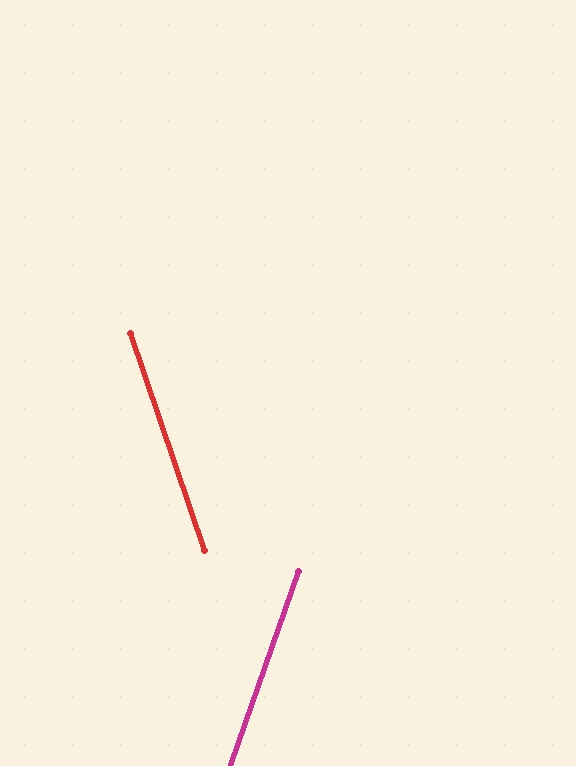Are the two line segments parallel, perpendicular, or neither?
Neither parallel nor perpendicular — they differ by about 38°.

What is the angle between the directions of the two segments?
Approximately 38 degrees.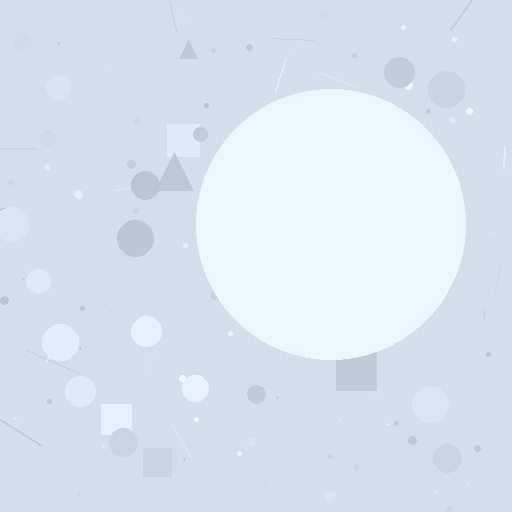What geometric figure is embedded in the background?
A circle is embedded in the background.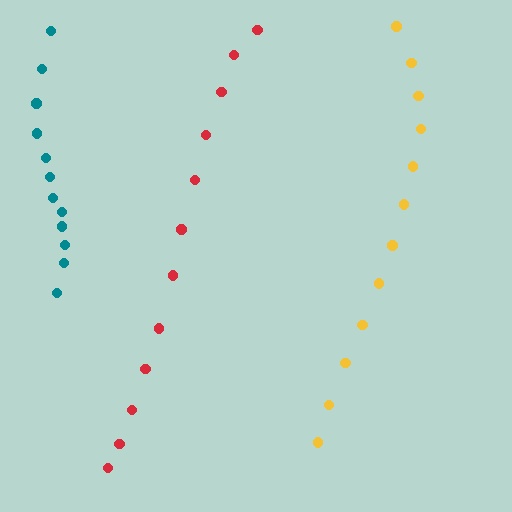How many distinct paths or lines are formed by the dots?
There are 3 distinct paths.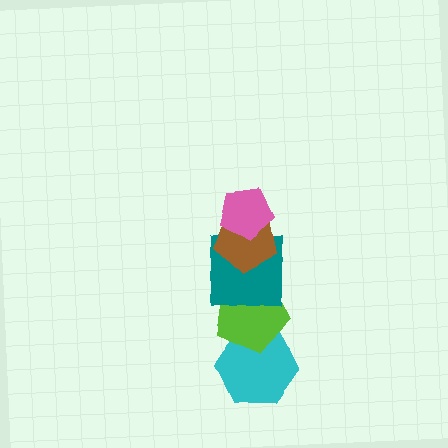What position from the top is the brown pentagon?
The brown pentagon is 2nd from the top.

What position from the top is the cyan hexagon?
The cyan hexagon is 5th from the top.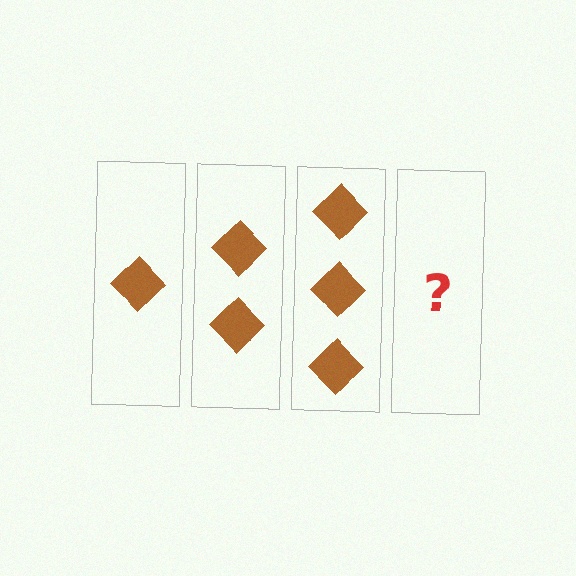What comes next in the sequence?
The next element should be 4 diamonds.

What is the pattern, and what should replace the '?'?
The pattern is that each step adds one more diamond. The '?' should be 4 diamonds.